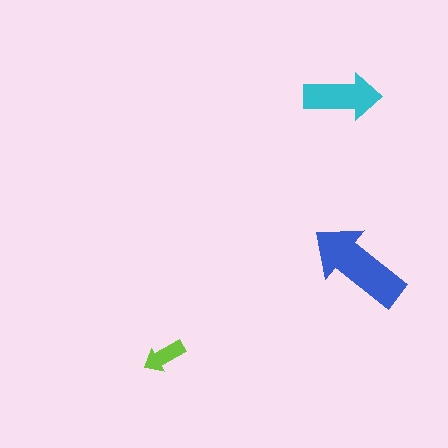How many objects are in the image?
There are 3 objects in the image.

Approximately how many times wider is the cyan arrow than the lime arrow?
About 2 times wider.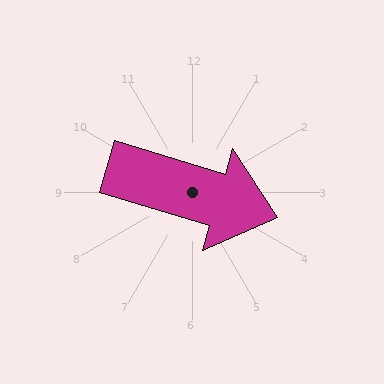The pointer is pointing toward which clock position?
Roughly 4 o'clock.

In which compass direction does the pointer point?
East.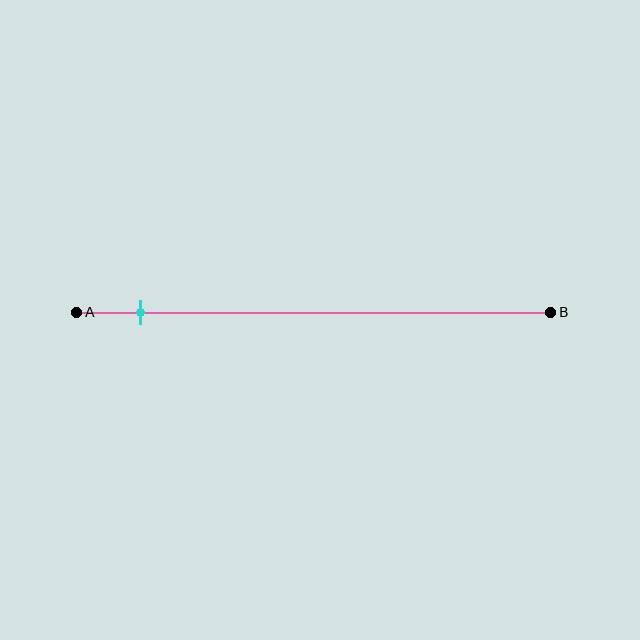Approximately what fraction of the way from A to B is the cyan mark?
The cyan mark is approximately 15% of the way from A to B.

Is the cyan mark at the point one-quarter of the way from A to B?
No, the mark is at about 15% from A, not at the 25% one-quarter point.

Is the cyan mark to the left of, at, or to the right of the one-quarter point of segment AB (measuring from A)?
The cyan mark is to the left of the one-quarter point of segment AB.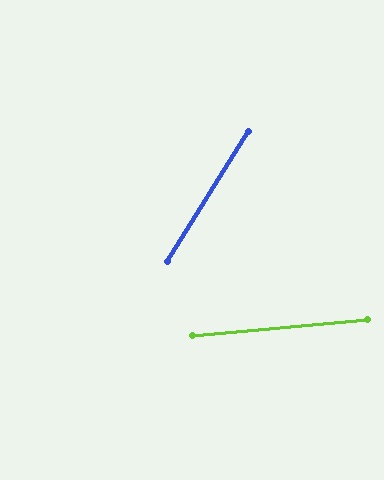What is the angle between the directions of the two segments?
Approximately 53 degrees.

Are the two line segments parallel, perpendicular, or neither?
Neither parallel nor perpendicular — they differ by about 53°.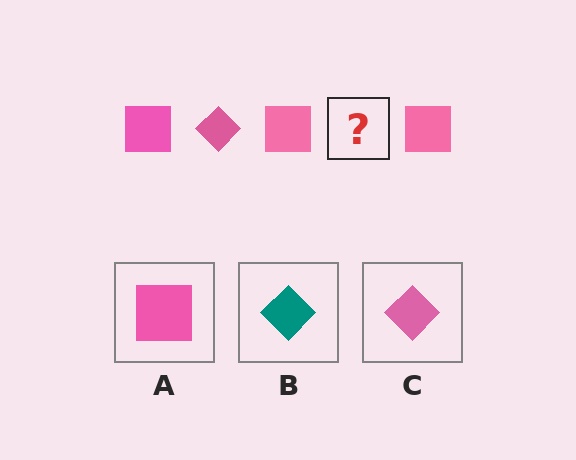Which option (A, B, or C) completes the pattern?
C.